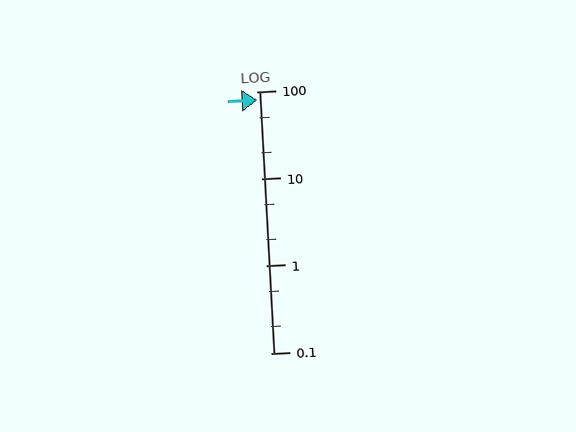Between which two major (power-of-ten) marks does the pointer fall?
The pointer is between 10 and 100.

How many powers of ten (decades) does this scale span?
The scale spans 3 decades, from 0.1 to 100.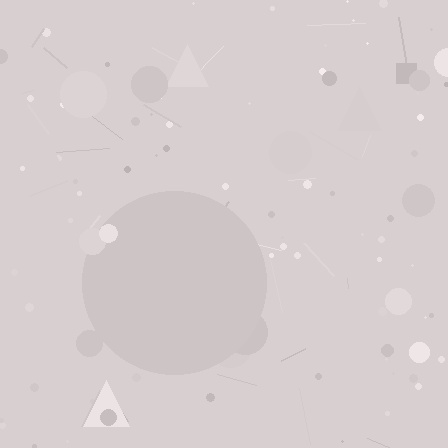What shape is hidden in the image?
A circle is hidden in the image.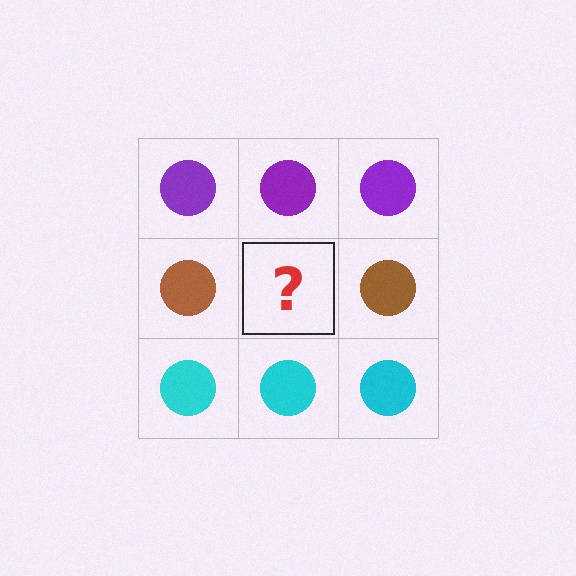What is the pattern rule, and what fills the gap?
The rule is that each row has a consistent color. The gap should be filled with a brown circle.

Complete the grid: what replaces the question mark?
The question mark should be replaced with a brown circle.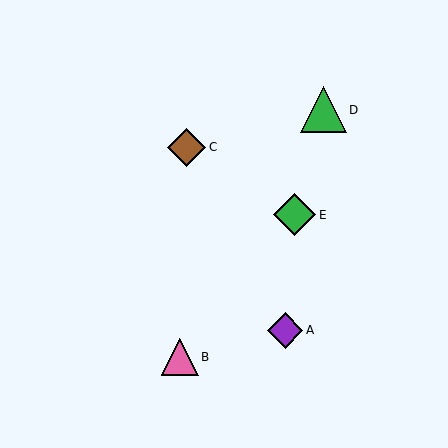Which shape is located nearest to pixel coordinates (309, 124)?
The green triangle (labeled D) at (323, 110) is nearest to that location.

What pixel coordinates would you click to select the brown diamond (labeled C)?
Click at (187, 147) to select the brown diamond C.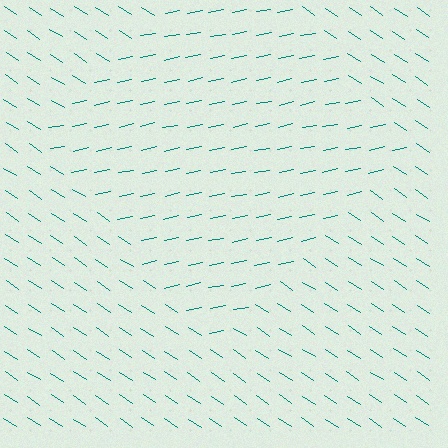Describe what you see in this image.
The image is filled with small teal line segments. A diamond region in the image has lines oriented differently from the surrounding lines, creating a visible texture boundary.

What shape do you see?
I see a diamond.